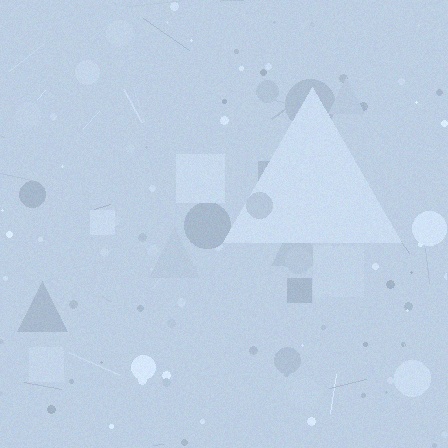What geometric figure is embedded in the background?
A triangle is embedded in the background.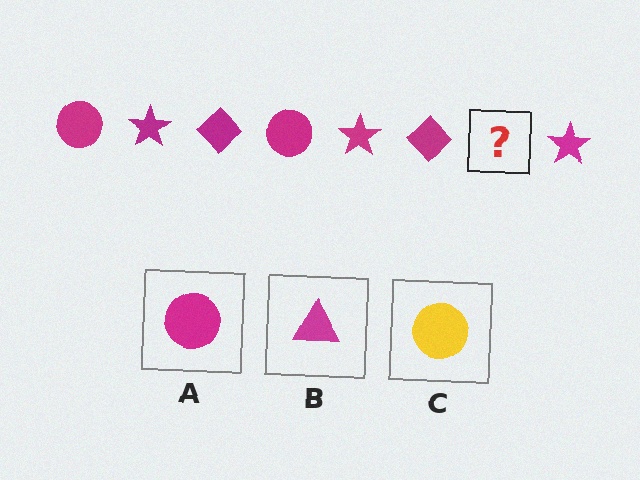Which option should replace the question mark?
Option A.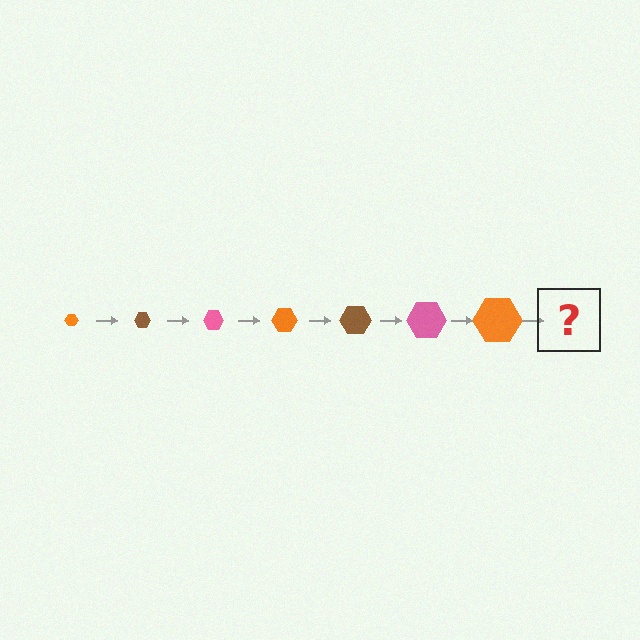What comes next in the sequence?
The next element should be a brown hexagon, larger than the previous one.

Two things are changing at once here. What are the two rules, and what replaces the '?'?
The two rules are that the hexagon grows larger each step and the color cycles through orange, brown, and pink. The '?' should be a brown hexagon, larger than the previous one.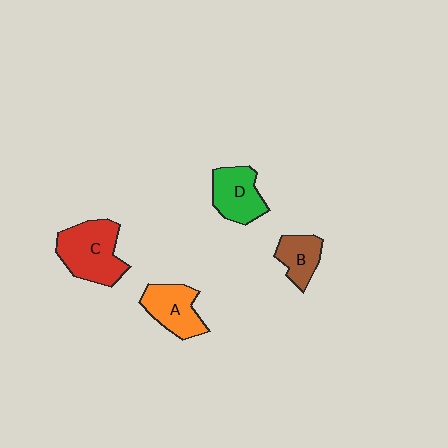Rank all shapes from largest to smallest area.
From largest to smallest: C (red), A (orange), D (green), B (brown).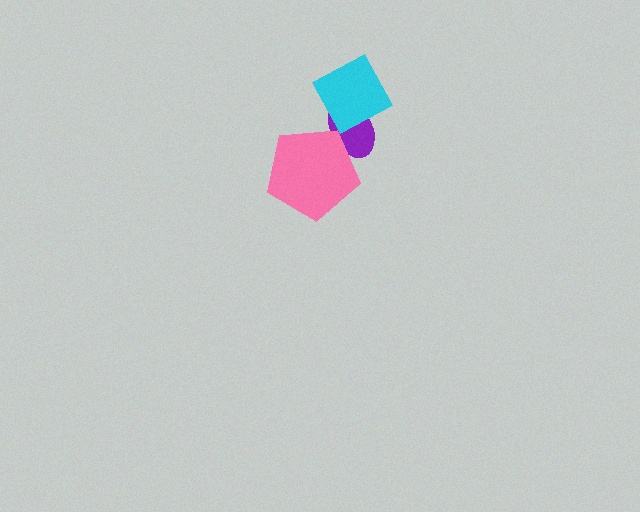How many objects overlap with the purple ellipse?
2 objects overlap with the purple ellipse.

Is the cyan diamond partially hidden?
No, no other shape covers it.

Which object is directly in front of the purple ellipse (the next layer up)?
The pink pentagon is directly in front of the purple ellipse.